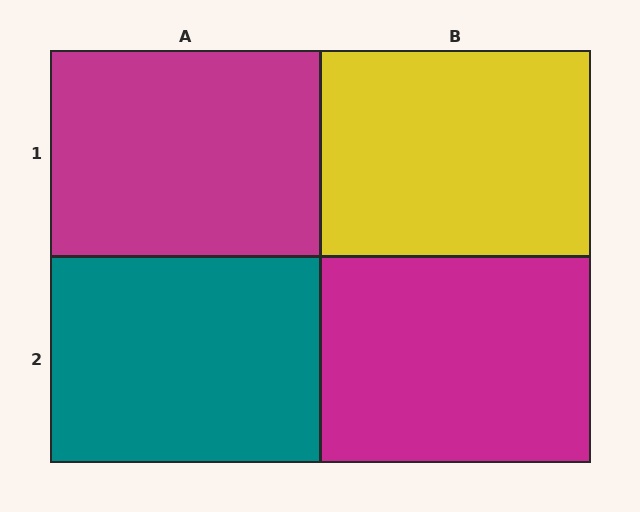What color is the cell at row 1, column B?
Yellow.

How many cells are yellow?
1 cell is yellow.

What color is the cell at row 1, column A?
Magenta.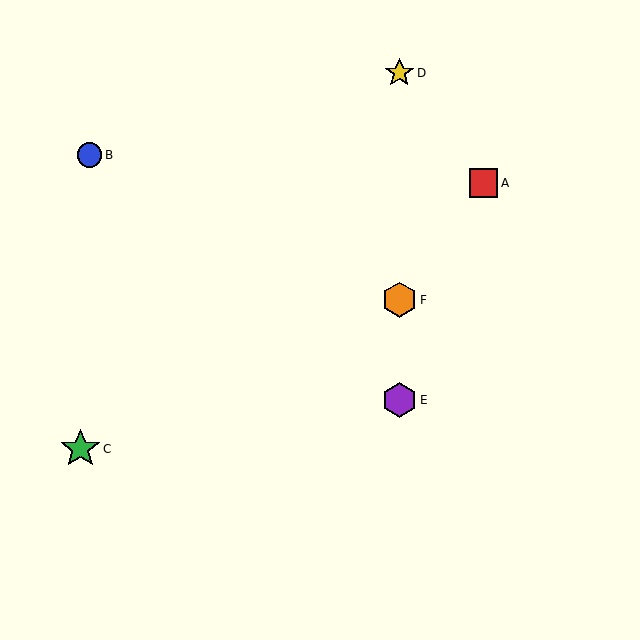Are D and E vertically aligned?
Yes, both are at x≈399.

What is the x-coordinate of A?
Object A is at x≈484.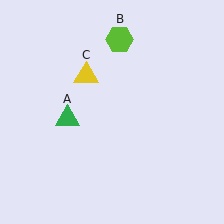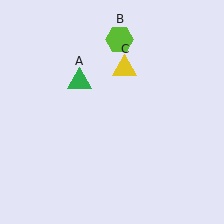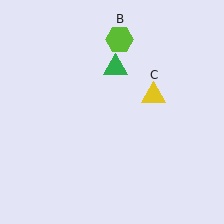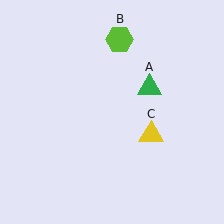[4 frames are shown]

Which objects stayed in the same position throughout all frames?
Lime hexagon (object B) remained stationary.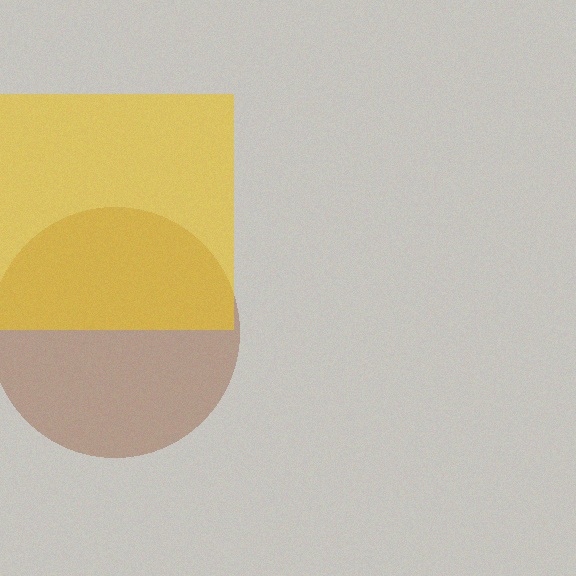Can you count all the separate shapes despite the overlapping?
Yes, there are 2 separate shapes.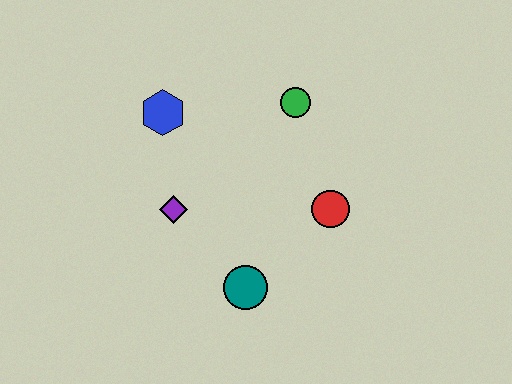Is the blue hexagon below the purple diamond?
No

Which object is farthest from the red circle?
The blue hexagon is farthest from the red circle.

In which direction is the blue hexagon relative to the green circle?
The blue hexagon is to the left of the green circle.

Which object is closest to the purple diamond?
The blue hexagon is closest to the purple diamond.